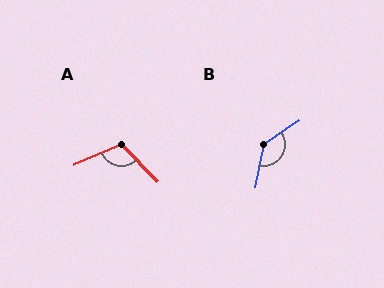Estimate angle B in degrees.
Approximately 136 degrees.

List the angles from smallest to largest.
A (111°), B (136°).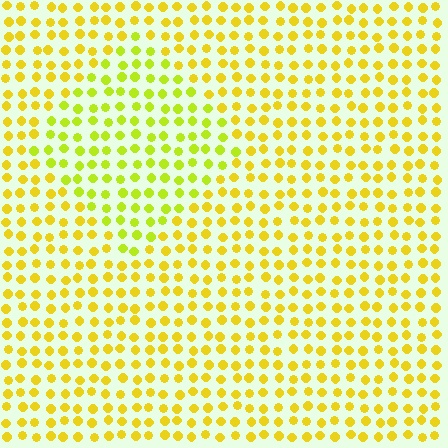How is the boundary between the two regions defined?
The boundary is defined purely by a slight shift in hue (about 23 degrees). Spacing, size, and orientation are identical on both sides.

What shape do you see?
I see a diamond.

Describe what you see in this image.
The image is filled with small yellow elements in a uniform arrangement. A diamond-shaped region is visible where the elements are tinted to a slightly different hue, forming a subtle color boundary.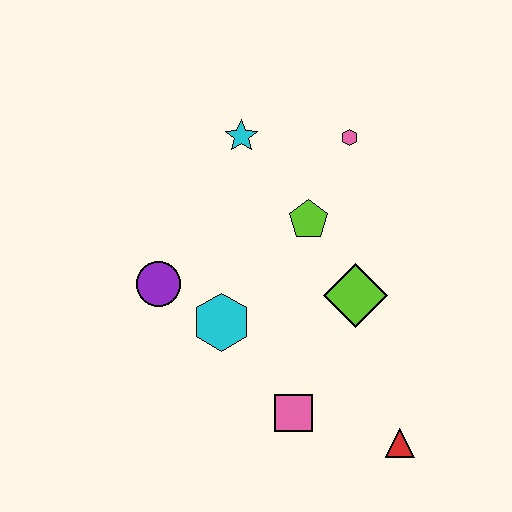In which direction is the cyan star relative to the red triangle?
The cyan star is above the red triangle.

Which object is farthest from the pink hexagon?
The red triangle is farthest from the pink hexagon.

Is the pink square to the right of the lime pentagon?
No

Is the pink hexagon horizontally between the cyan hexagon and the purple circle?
No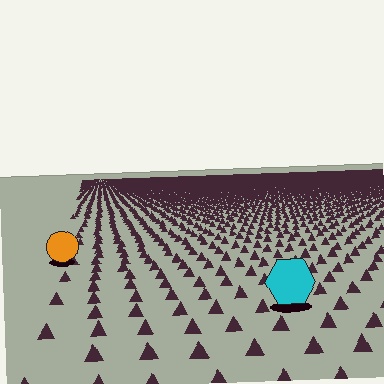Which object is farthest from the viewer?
The orange circle is farthest from the viewer. It appears smaller and the ground texture around it is denser.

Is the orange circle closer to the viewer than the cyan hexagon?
No. The cyan hexagon is closer — you can tell from the texture gradient: the ground texture is coarser near it.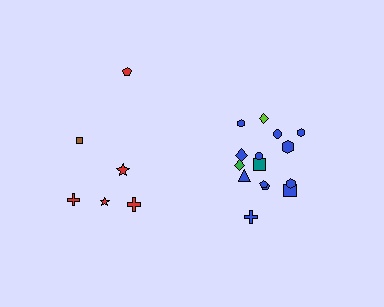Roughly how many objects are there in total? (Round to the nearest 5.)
Roughly 20 objects in total.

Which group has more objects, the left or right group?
The right group.